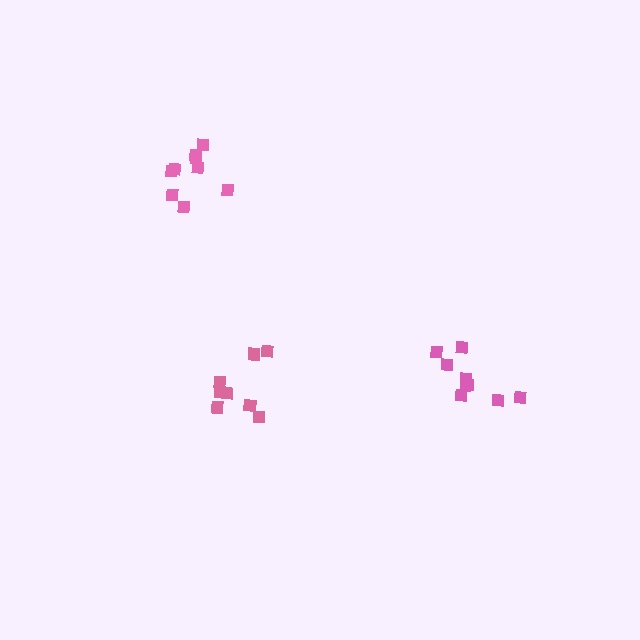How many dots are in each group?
Group 1: 9 dots, Group 2: 9 dots, Group 3: 8 dots (26 total).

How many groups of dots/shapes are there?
There are 3 groups.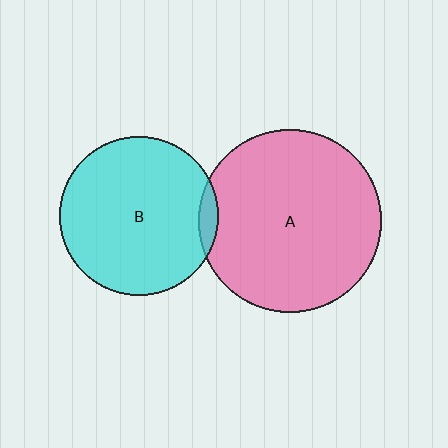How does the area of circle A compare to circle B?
Approximately 1.3 times.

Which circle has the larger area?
Circle A (pink).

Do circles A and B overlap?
Yes.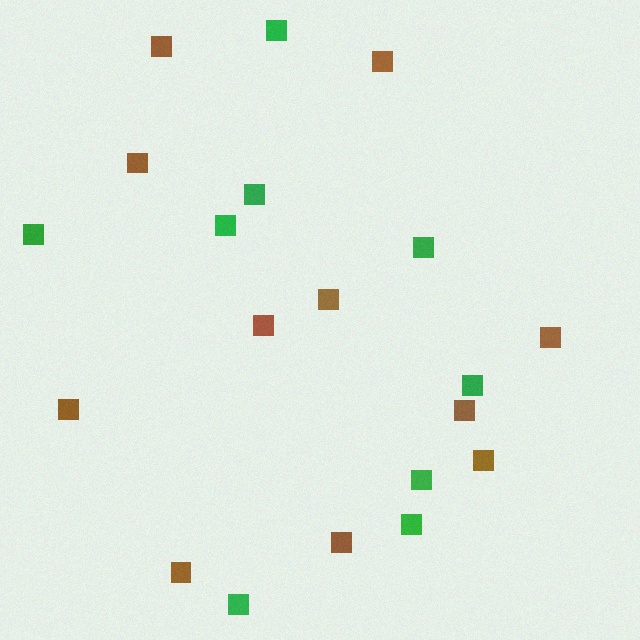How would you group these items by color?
There are 2 groups: one group of brown squares (11) and one group of green squares (9).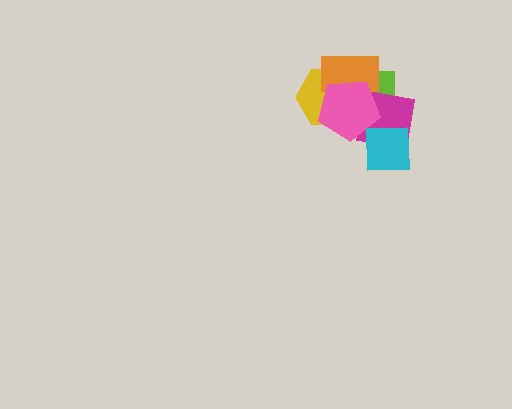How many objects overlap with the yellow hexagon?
3 objects overlap with the yellow hexagon.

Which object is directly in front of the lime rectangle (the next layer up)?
The magenta square is directly in front of the lime rectangle.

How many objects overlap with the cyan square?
2 objects overlap with the cyan square.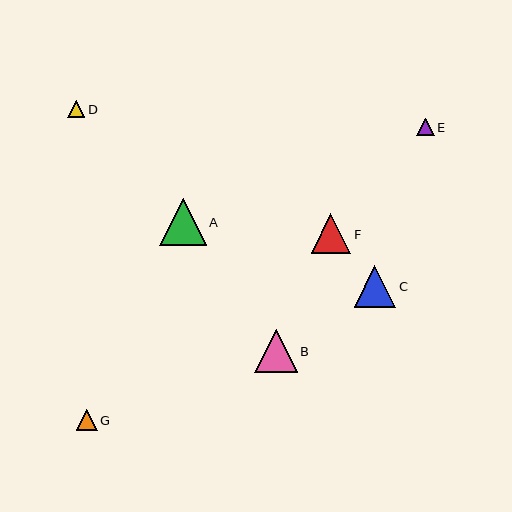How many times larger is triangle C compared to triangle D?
Triangle C is approximately 2.5 times the size of triangle D.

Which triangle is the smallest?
Triangle D is the smallest with a size of approximately 17 pixels.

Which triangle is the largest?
Triangle A is the largest with a size of approximately 46 pixels.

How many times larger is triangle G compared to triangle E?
Triangle G is approximately 1.2 times the size of triangle E.